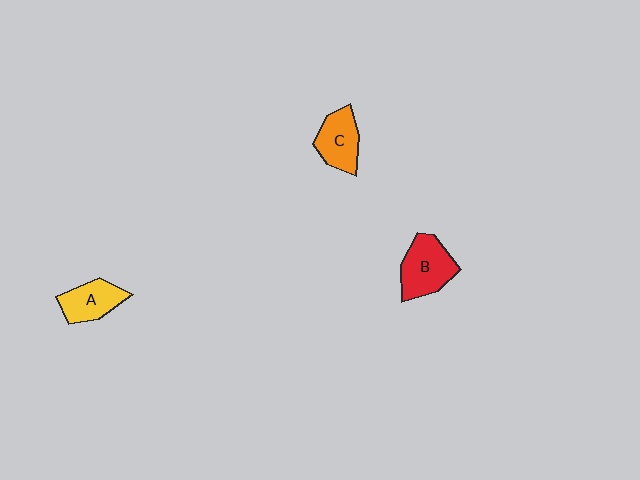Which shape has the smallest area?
Shape A (yellow).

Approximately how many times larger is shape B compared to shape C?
Approximately 1.2 times.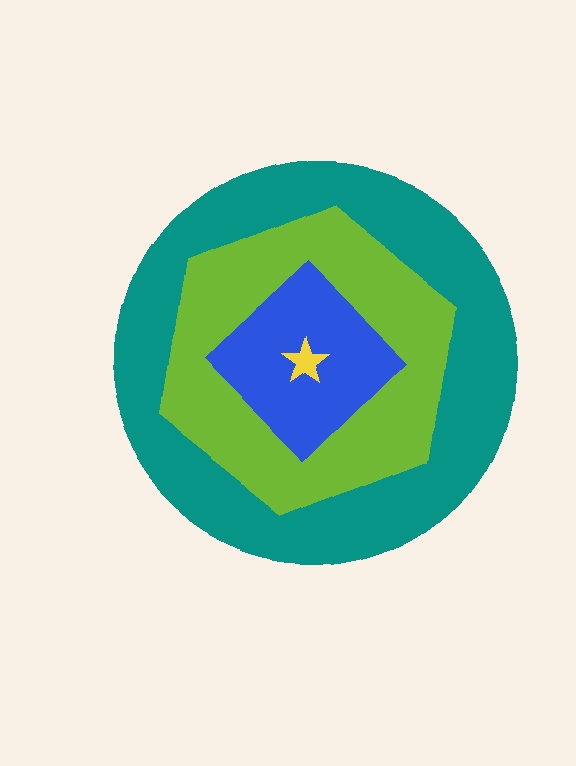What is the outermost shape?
The teal circle.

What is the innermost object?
The yellow star.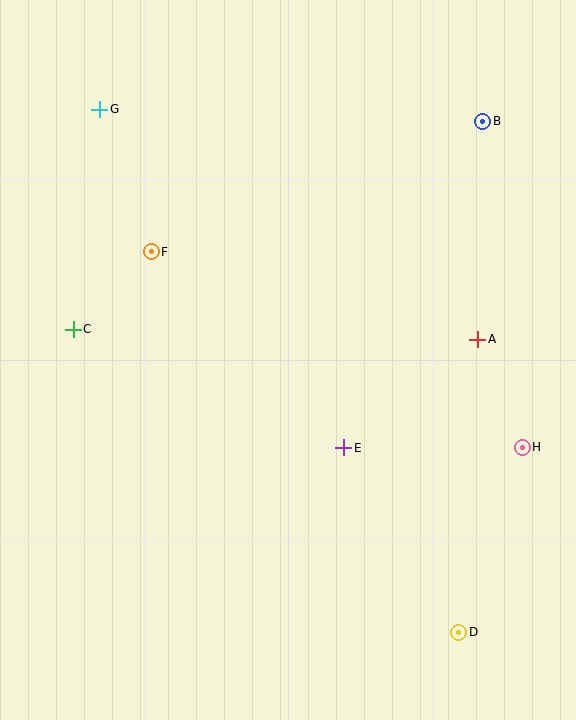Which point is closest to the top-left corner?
Point G is closest to the top-left corner.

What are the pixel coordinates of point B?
Point B is at (483, 121).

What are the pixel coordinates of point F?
Point F is at (151, 252).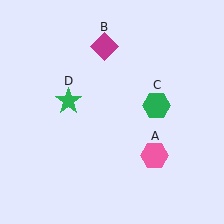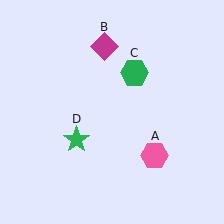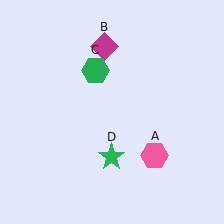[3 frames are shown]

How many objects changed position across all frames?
2 objects changed position: green hexagon (object C), green star (object D).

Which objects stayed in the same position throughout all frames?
Pink hexagon (object A) and magenta diamond (object B) remained stationary.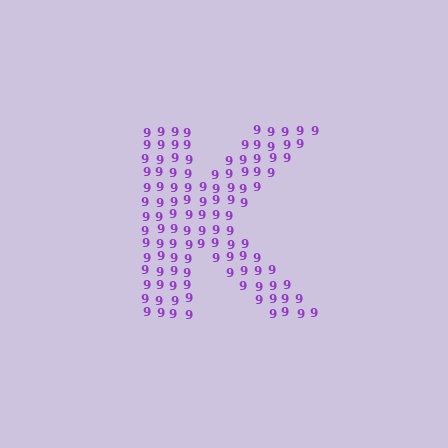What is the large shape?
The large shape is the letter K.